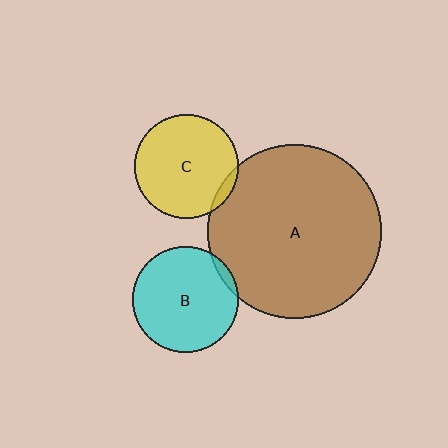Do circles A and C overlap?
Yes.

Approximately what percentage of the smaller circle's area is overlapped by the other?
Approximately 5%.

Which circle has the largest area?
Circle A (brown).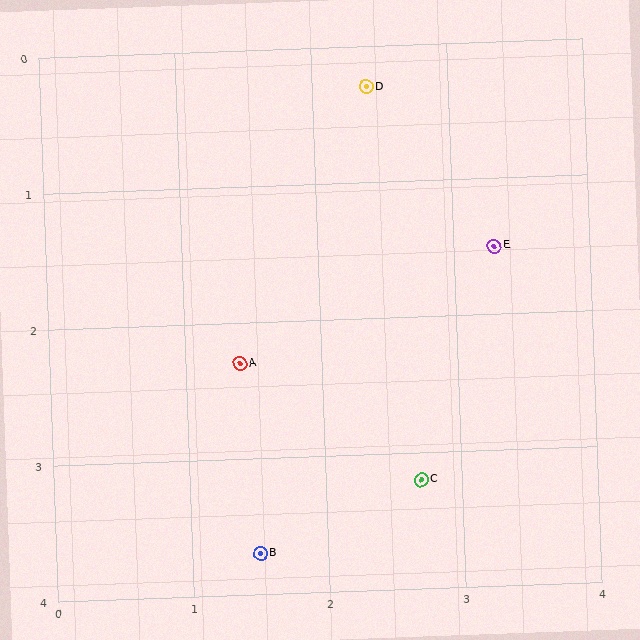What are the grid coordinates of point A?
Point A is at approximately (1.4, 2.3).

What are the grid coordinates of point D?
Point D is at approximately (2.4, 0.3).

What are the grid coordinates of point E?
Point E is at approximately (3.3, 1.5).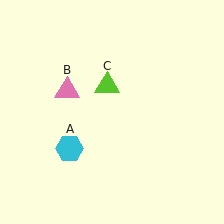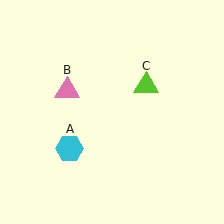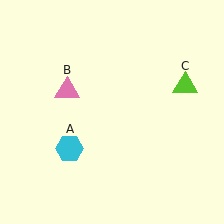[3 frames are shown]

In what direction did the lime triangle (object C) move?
The lime triangle (object C) moved right.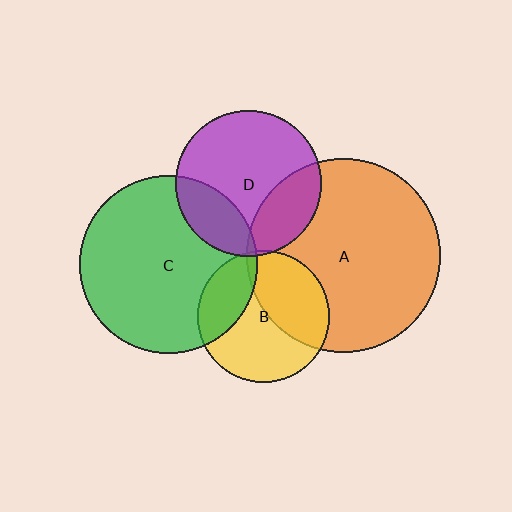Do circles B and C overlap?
Yes.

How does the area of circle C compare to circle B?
Approximately 1.8 times.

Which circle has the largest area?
Circle A (orange).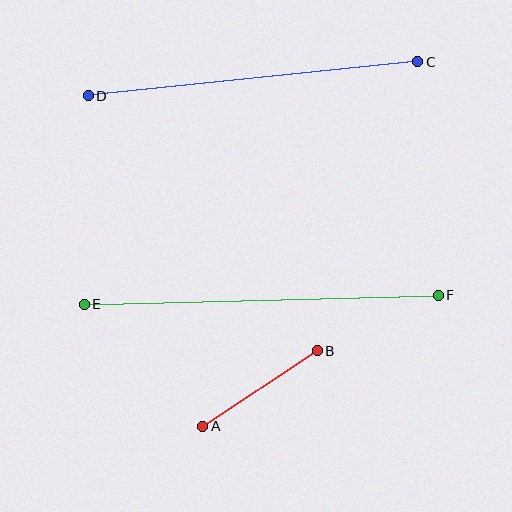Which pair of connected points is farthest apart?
Points E and F are farthest apart.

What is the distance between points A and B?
The distance is approximately 137 pixels.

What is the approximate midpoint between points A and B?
The midpoint is at approximately (260, 389) pixels.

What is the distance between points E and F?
The distance is approximately 354 pixels.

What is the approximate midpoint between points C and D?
The midpoint is at approximately (253, 79) pixels.